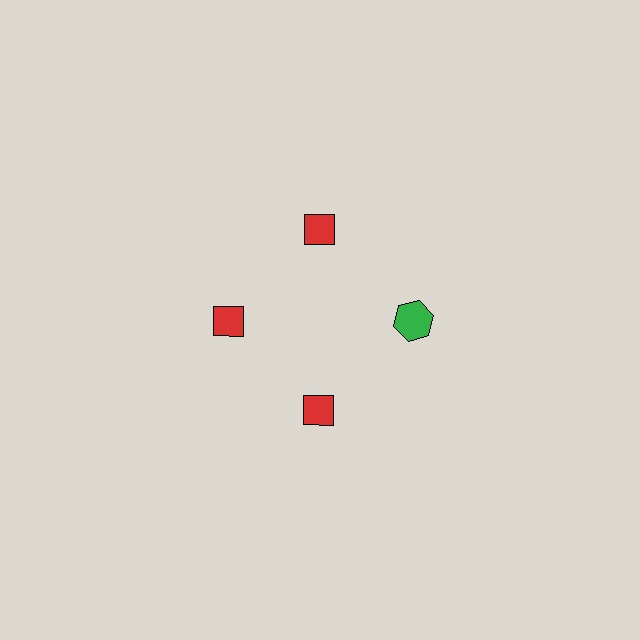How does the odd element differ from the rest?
It differs in both color (green instead of red) and shape (hexagon instead of diamond).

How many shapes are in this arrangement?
There are 4 shapes arranged in a ring pattern.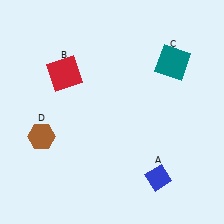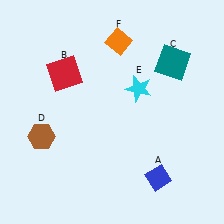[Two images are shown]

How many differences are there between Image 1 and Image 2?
There are 2 differences between the two images.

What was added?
A cyan star (E), an orange diamond (F) were added in Image 2.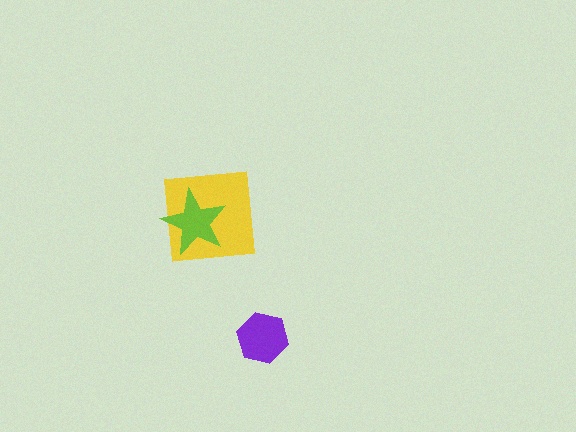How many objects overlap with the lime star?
1 object overlaps with the lime star.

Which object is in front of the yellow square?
The lime star is in front of the yellow square.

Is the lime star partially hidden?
No, no other shape covers it.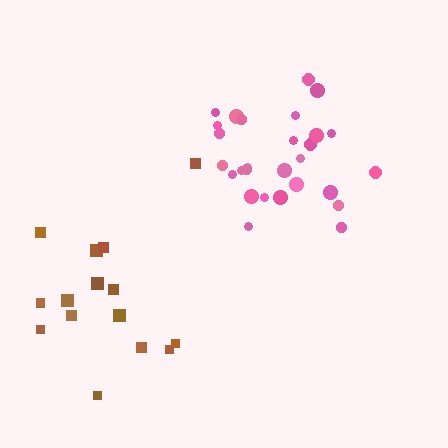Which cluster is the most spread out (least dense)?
Brown.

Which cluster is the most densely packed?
Pink.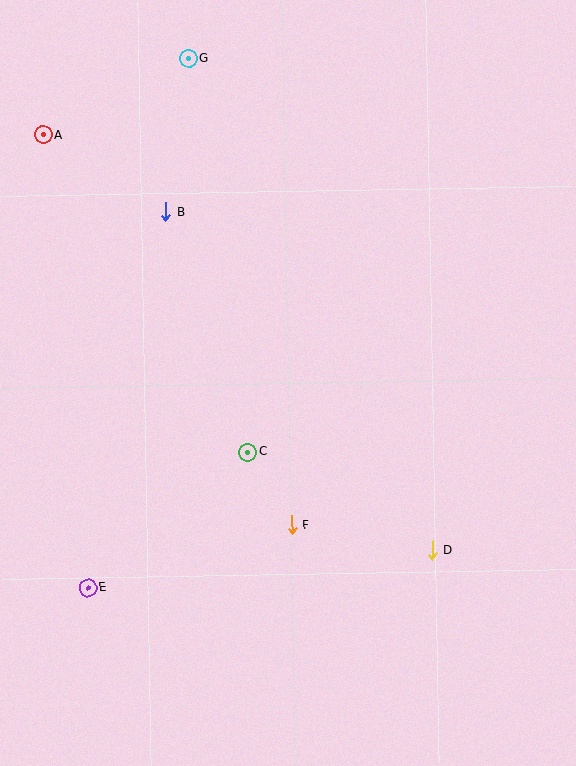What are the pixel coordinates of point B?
Point B is at (166, 212).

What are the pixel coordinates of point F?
Point F is at (292, 524).